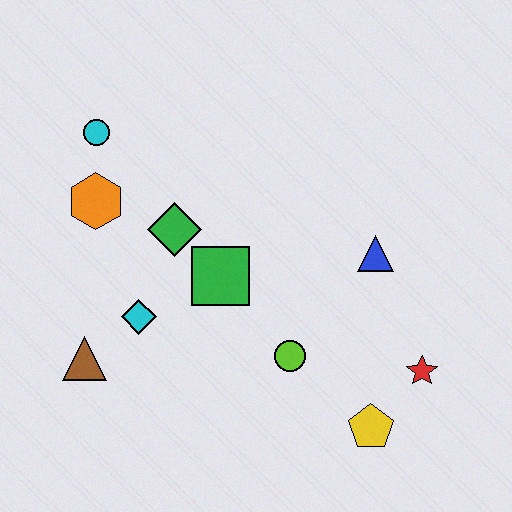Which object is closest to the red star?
The yellow pentagon is closest to the red star.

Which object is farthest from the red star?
The cyan circle is farthest from the red star.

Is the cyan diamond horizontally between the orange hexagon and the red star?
Yes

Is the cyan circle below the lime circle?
No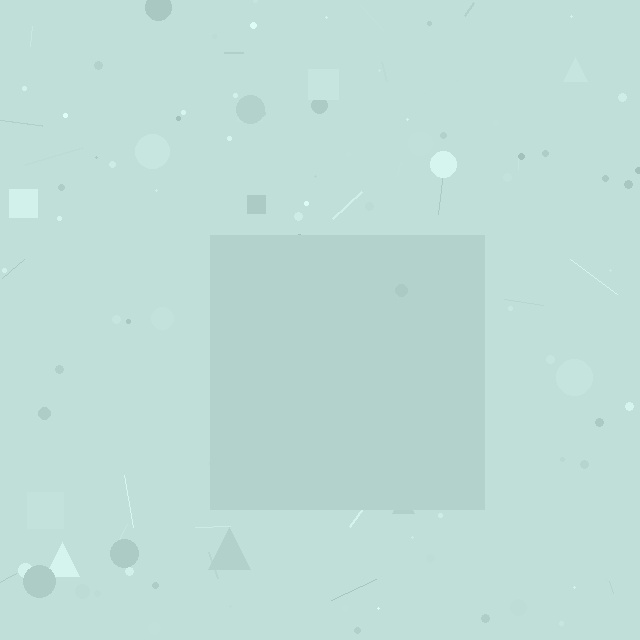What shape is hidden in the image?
A square is hidden in the image.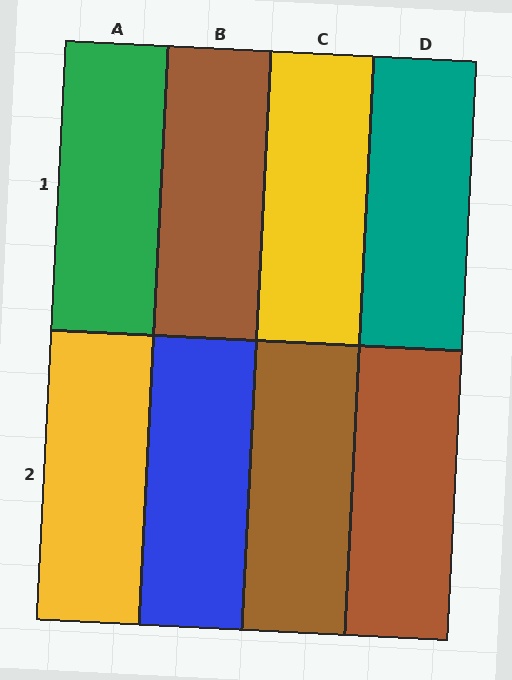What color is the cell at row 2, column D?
Brown.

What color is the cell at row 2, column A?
Yellow.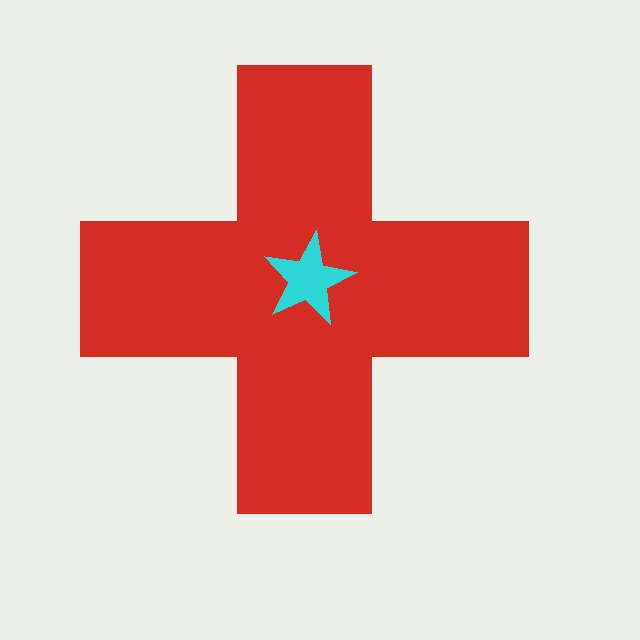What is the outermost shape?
The red cross.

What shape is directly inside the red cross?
The cyan star.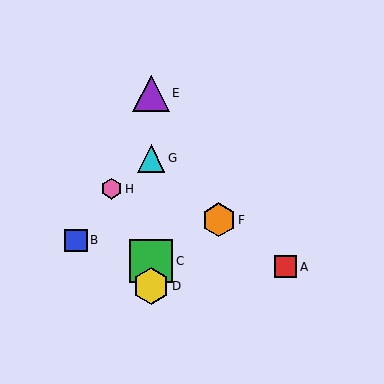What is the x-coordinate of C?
Object C is at x≈151.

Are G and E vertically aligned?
Yes, both are at x≈151.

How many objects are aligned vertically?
4 objects (C, D, E, G) are aligned vertically.